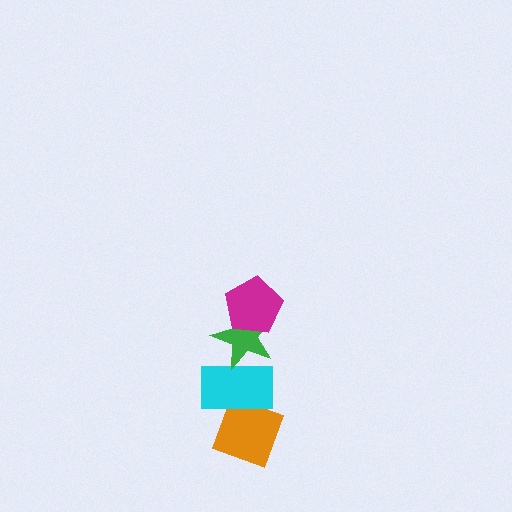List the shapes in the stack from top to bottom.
From top to bottom: the magenta pentagon, the green star, the cyan rectangle, the orange diamond.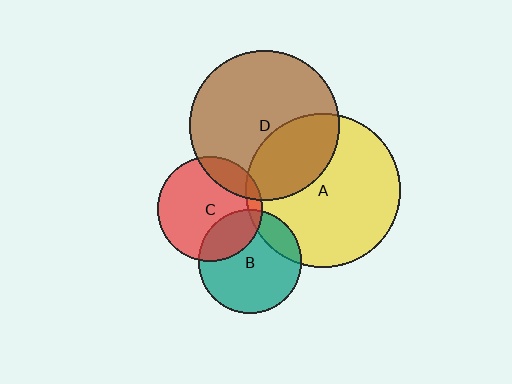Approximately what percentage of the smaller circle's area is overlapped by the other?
Approximately 15%.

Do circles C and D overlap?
Yes.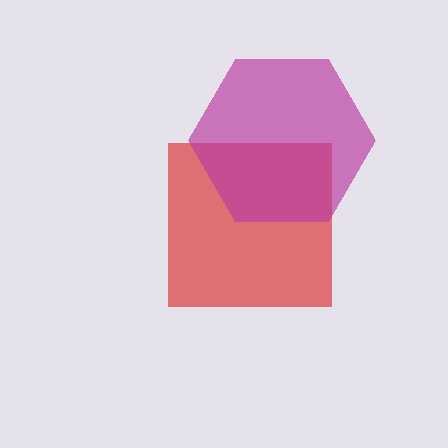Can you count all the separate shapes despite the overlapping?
Yes, there are 2 separate shapes.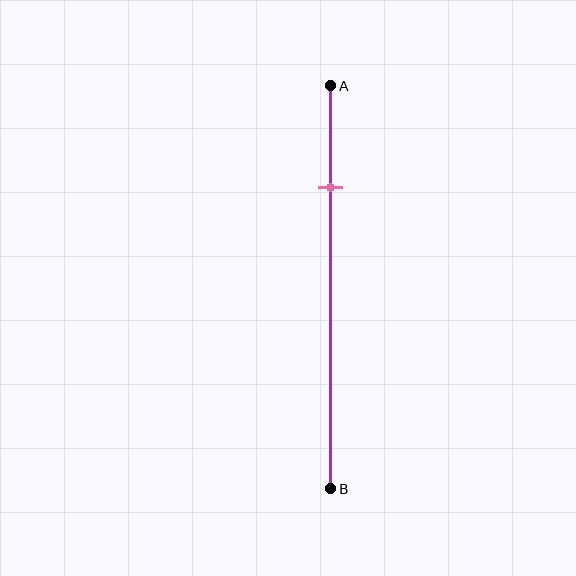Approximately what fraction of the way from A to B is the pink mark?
The pink mark is approximately 25% of the way from A to B.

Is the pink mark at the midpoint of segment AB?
No, the mark is at about 25% from A, not at the 50% midpoint.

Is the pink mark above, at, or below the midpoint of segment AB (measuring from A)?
The pink mark is above the midpoint of segment AB.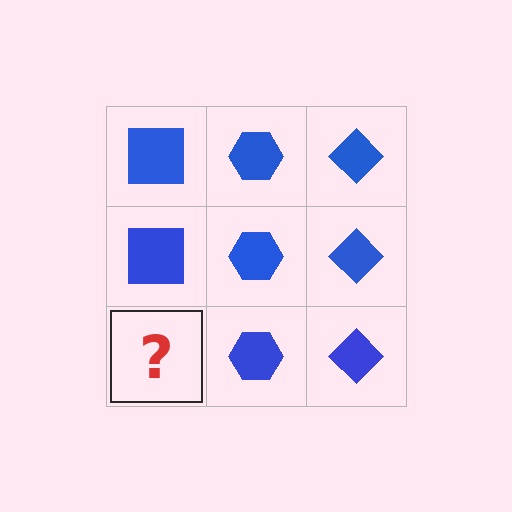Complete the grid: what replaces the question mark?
The question mark should be replaced with a blue square.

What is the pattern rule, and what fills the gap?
The rule is that each column has a consistent shape. The gap should be filled with a blue square.